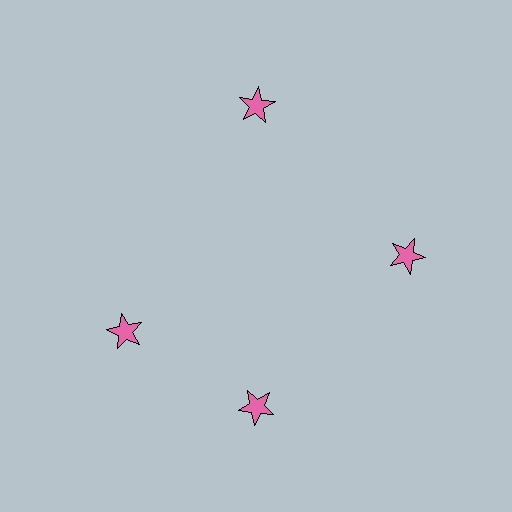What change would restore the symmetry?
The symmetry would be restored by rotating it back into even spacing with its neighbors so that all 4 stars sit at equal angles and equal distance from the center.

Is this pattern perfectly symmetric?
No. The 4 pink stars are arranged in a ring, but one element near the 9 o'clock position is rotated out of alignment along the ring, breaking the 4-fold rotational symmetry.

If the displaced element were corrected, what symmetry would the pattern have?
It would have 4-fold rotational symmetry — the pattern would map onto itself every 90 degrees.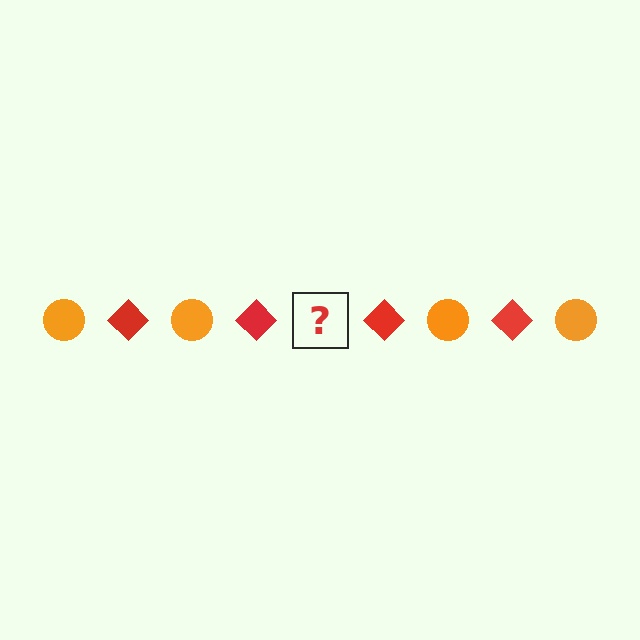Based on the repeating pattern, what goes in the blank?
The blank should be an orange circle.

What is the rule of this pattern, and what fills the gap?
The rule is that the pattern alternates between orange circle and red diamond. The gap should be filled with an orange circle.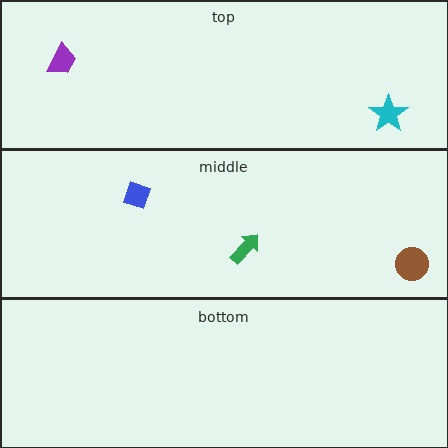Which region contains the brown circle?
The middle region.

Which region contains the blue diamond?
The middle region.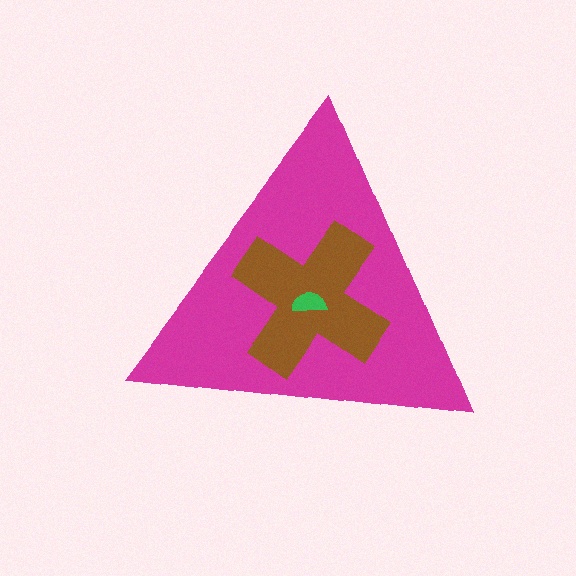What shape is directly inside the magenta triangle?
The brown cross.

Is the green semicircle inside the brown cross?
Yes.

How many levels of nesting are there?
3.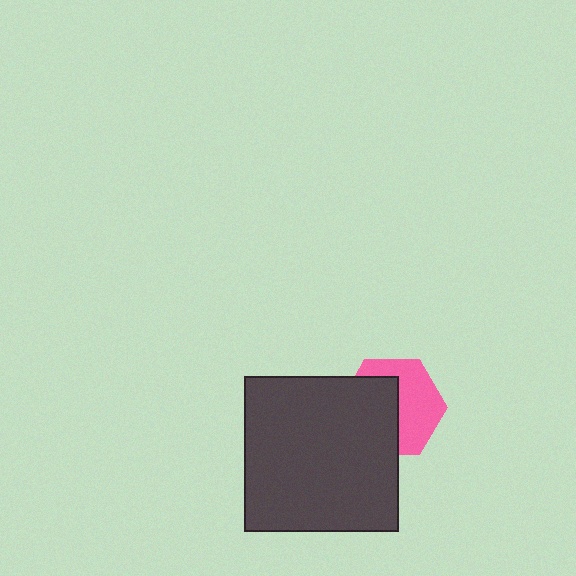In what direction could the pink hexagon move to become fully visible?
The pink hexagon could move right. That would shift it out from behind the dark gray square entirely.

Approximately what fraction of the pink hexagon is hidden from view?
Roughly 51% of the pink hexagon is hidden behind the dark gray square.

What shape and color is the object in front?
The object in front is a dark gray square.